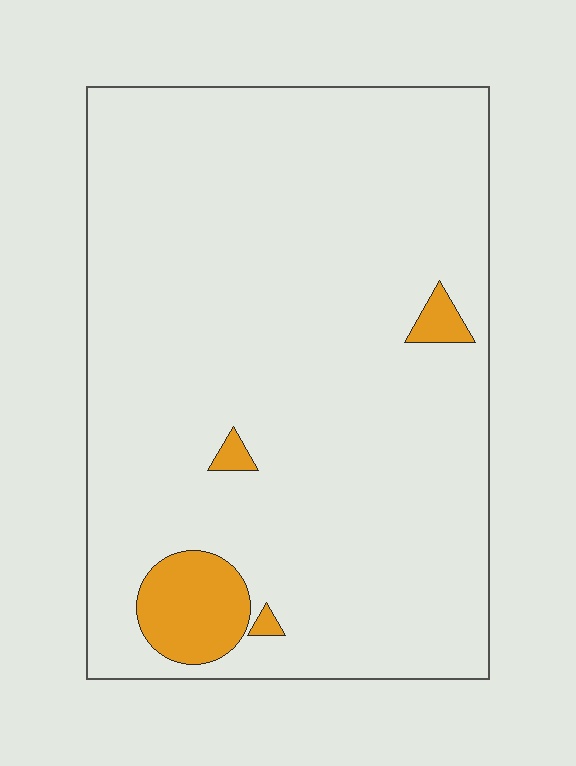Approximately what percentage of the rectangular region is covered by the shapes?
Approximately 5%.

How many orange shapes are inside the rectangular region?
4.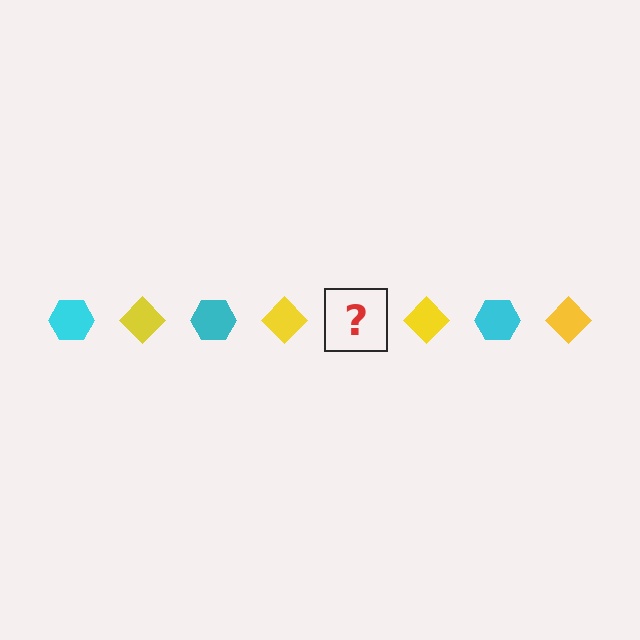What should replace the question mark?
The question mark should be replaced with a cyan hexagon.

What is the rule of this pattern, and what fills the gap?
The rule is that the pattern alternates between cyan hexagon and yellow diamond. The gap should be filled with a cyan hexagon.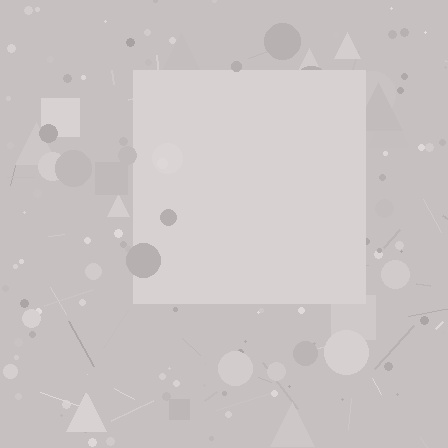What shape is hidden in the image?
A square is hidden in the image.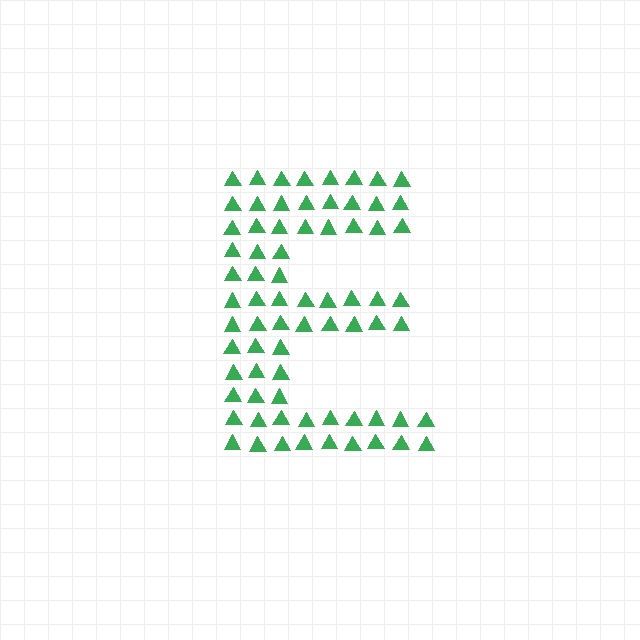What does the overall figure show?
The overall figure shows the letter E.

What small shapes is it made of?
It is made of small triangles.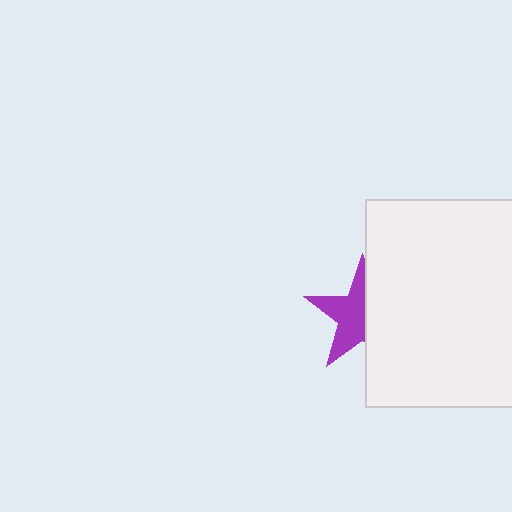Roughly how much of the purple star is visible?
About half of it is visible (roughly 55%).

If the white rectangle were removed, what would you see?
You would see the complete purple star.